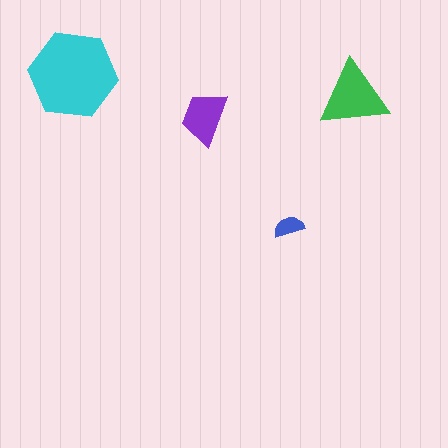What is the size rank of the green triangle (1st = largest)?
2nd.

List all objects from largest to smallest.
The cyan hexagon, the green triangle, the purple trapezoid, the blue semicircle.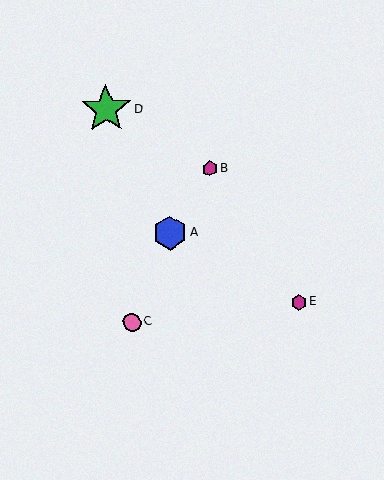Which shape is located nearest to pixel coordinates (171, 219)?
The blue hexagon (labeled A) at (170, 233) is nearest to that location.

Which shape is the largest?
The green star (labeled D) is the largest.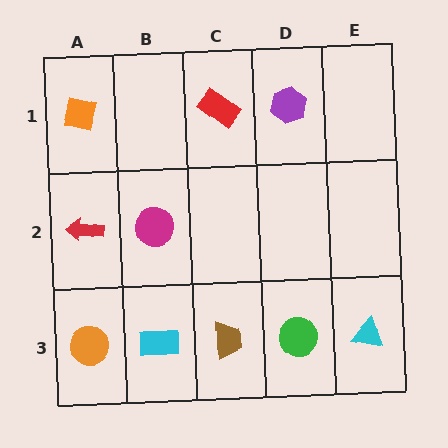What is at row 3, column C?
A brown trapezoid.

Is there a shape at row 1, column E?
No, that cell is empty.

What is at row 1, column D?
A purple hexagon.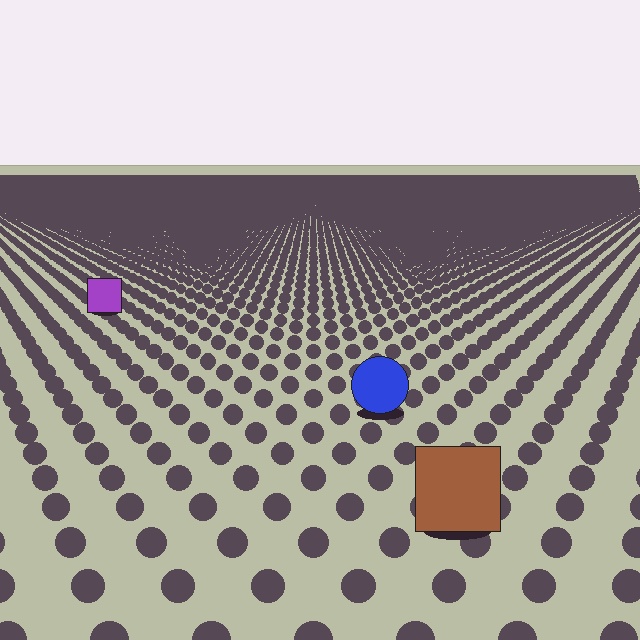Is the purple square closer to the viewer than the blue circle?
No. The blue circle is closer — you can tell from the texture gradient: the ground texture is coarser near it.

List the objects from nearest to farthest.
From nearest to farthest: the brown square, the blue circle, the purple square.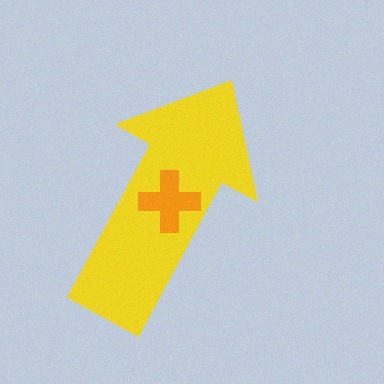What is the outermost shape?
The yellow arrow.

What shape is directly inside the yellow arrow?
The orange cross.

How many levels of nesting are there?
2.